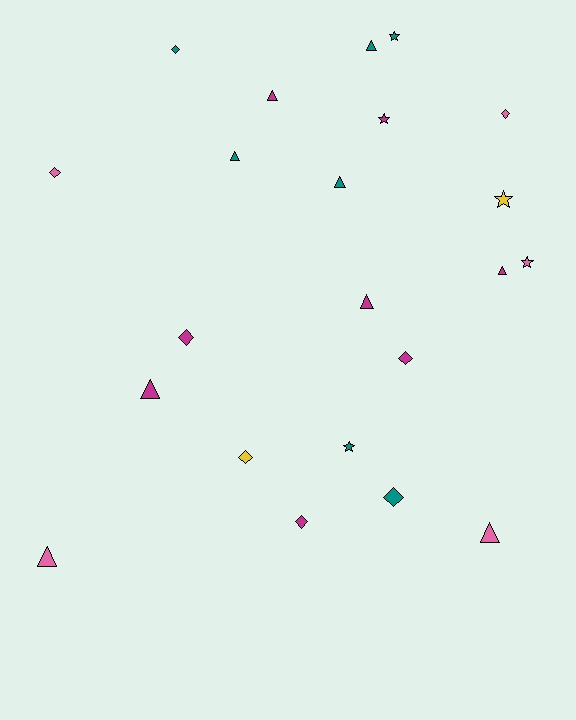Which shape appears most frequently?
Triangle, with 9 objects.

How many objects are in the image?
There are 22 objects.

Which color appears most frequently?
Magenta, with 8 objects.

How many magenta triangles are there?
There are 4 magenta triangles.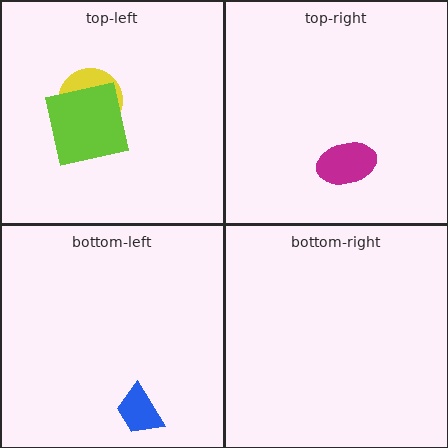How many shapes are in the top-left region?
2.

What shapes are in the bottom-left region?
The blue trapezoid.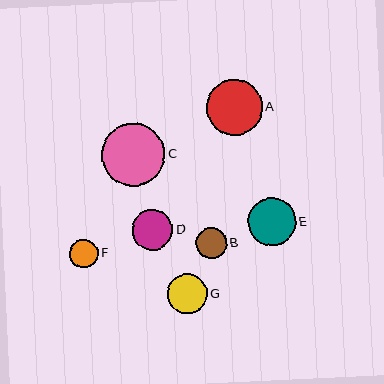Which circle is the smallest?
Circle F is the smallest with a size of approximately 29 pixels.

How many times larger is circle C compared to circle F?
Circle C is approximately 2.2 times the size of circle F.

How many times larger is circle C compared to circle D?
Circle C is approximately 1.5 times the size of circle D.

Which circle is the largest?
Circle C is the largest with a size of approximately 63 pixels.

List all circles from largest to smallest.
From largest to smallest: C, A, E, D, G, B, F.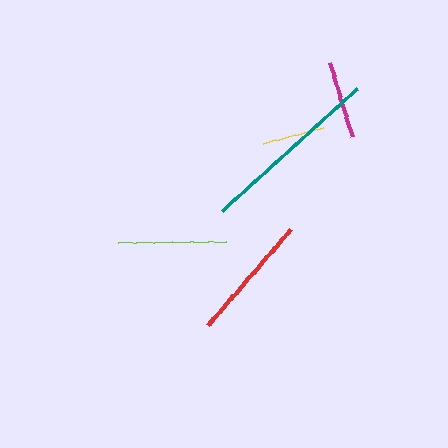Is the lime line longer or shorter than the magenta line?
The lime line is longer than the magenta line.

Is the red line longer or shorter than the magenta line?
The red line is longer than the magenta line.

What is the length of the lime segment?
The lime segment is approximately 109 pixels long.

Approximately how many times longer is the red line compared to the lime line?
The red line is approximately 1.2 times the length of the lime line.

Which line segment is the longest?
The teal line is the longest at approximately 182 pixels.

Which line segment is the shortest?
The yellow line is the shortest at approximately 61 pixels.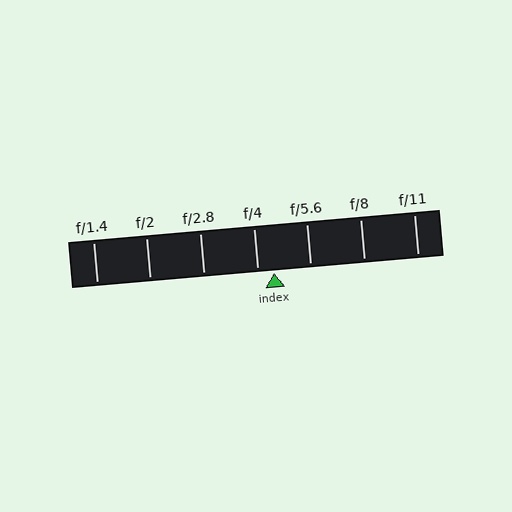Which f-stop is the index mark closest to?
The index mark is closest to f/4.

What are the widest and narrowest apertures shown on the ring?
The widest aperture shown is f/1.4 and the narrowest is f/11.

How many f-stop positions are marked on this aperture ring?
There are 7 f-stop positions marked.